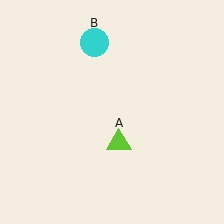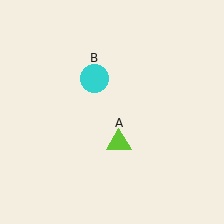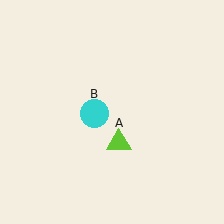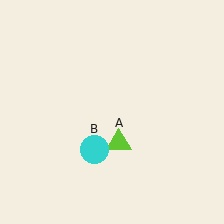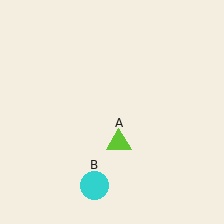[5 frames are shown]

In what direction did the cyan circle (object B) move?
The cyan circle (object B) moved down.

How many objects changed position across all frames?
1 object changed position: cyan circle (object B).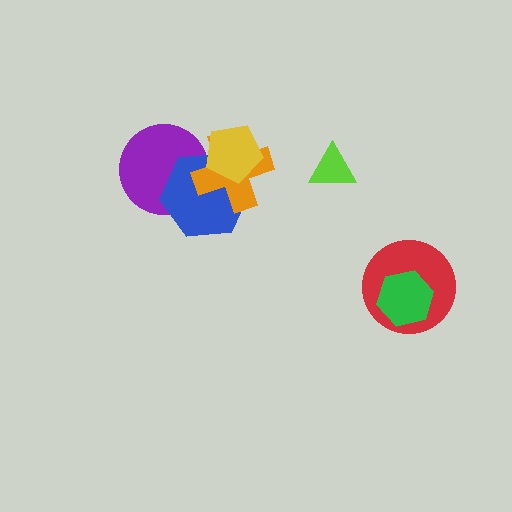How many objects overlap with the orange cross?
3 objects overlap with the orange cross.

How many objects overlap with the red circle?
1 object overlaps with the red circle.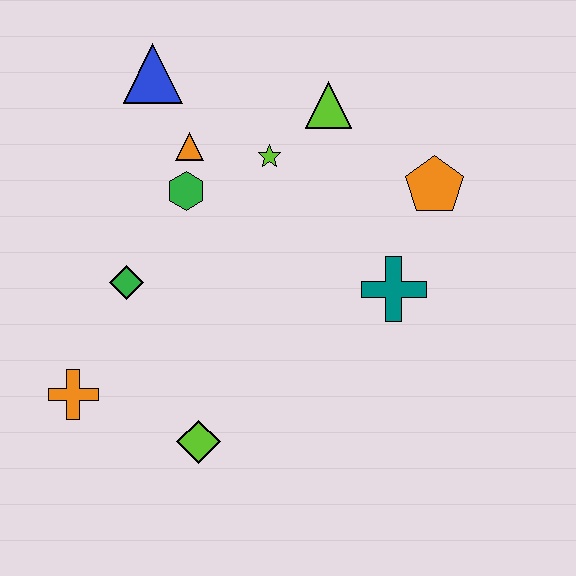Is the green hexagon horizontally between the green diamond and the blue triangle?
No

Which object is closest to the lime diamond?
The orange cross is closest to the lime diamond.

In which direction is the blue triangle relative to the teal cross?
The blue triangle is to the left of the teal cross.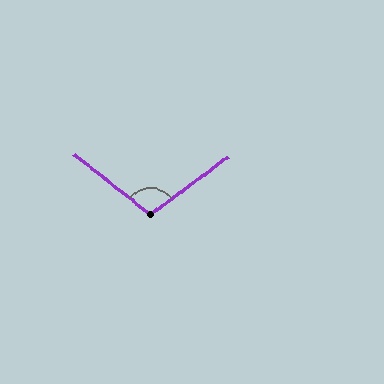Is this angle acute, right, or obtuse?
It is obtuse.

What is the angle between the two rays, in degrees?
Approximately 105 degrees.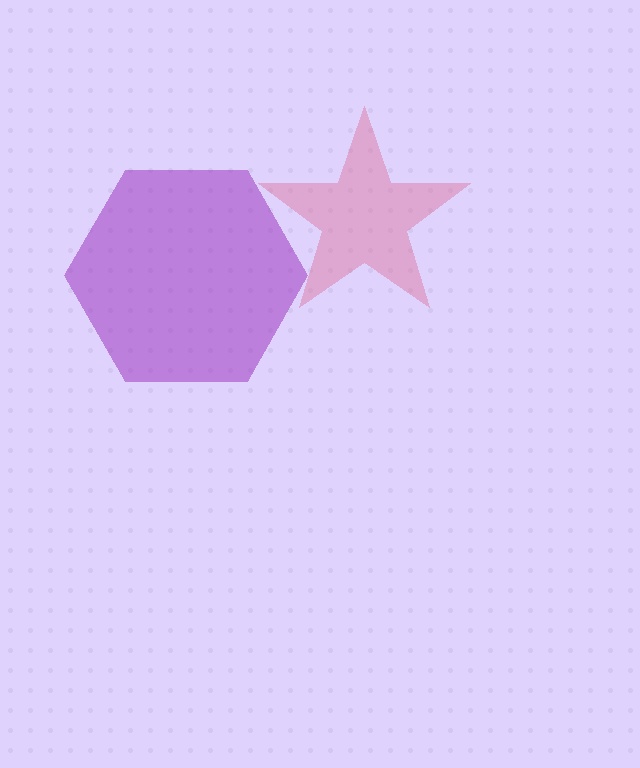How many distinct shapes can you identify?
There are 2 distinct shapes: a pink star, a purple hexagon.